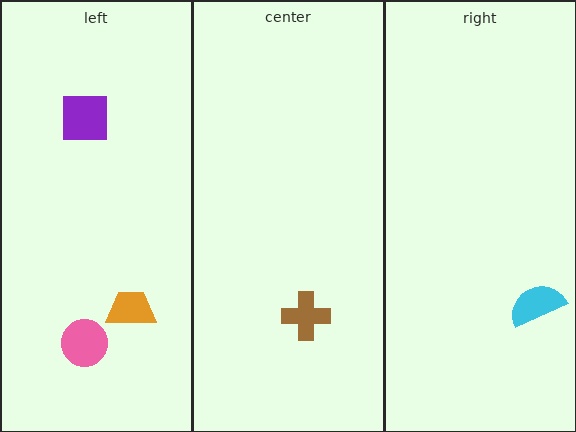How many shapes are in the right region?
1.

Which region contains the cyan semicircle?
The right region.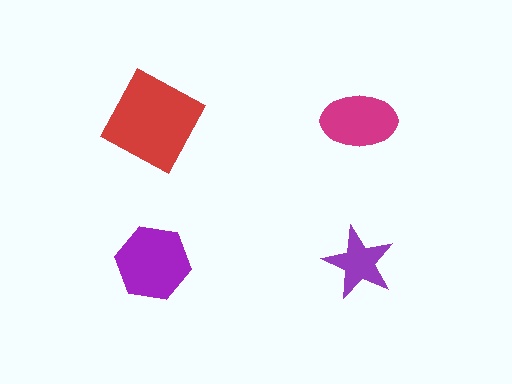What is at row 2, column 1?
A purple hexagon.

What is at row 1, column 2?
A magenta ellipse.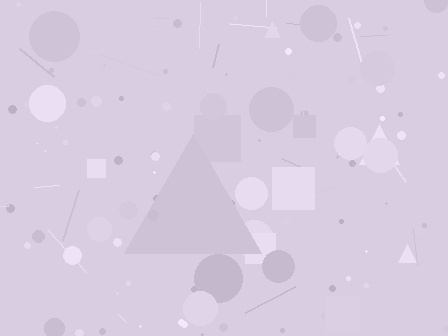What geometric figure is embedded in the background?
A triangle is embedded in the background.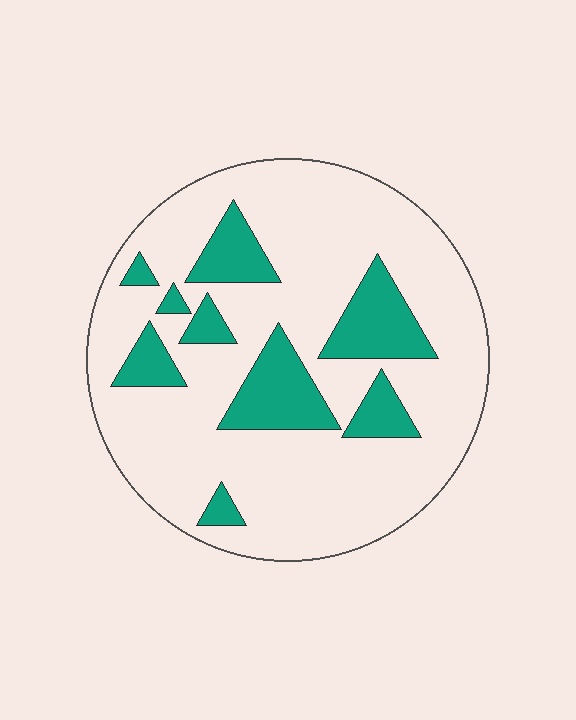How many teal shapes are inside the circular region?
9.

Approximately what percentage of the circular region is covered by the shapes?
Approximately 20%.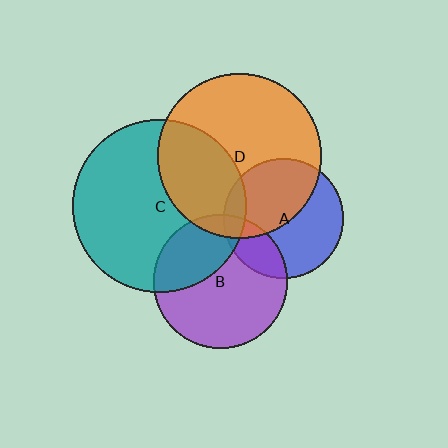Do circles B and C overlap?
Yes.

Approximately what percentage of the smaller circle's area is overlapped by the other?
Approximately 35%.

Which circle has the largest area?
Circle C (teal).